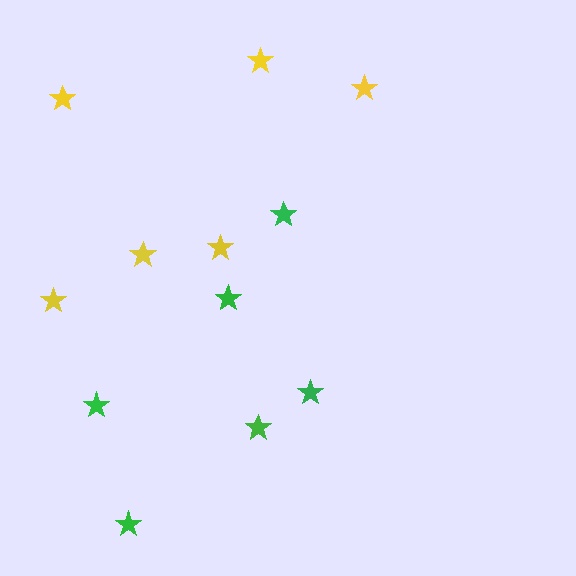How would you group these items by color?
There are 2 groups: one group of yellow stars (6) and one group of green stars (6).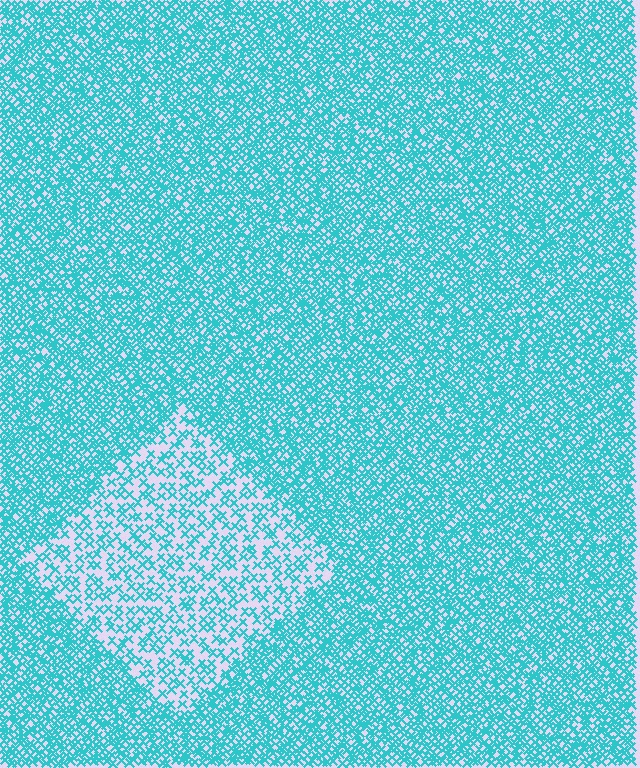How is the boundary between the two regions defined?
The boundary is defined by a change in element density (approximately 2.3x ratio). All elements are the same color, size, and shape.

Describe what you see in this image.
The image contains small cyan elements arranged at two different densities. A diamond-shaped region is visible where the elements are less densely packed than the surrounding area.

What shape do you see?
I see a diamond.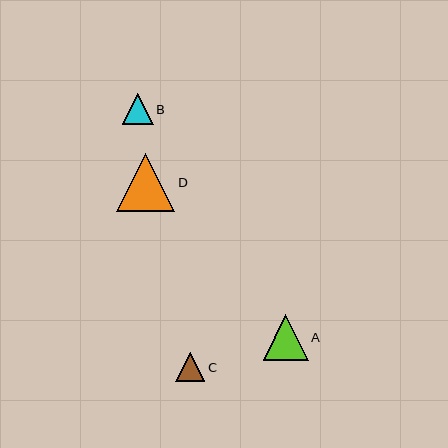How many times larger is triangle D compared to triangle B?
Triangle D is approximately 1.9 times the size of triangle B.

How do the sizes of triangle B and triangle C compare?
Triangle B and triangle C are approximately the same size.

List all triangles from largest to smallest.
From largest to smallest: D, A, B, C.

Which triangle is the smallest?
Triangle C is the smallest with a size of approximately 29 pixels.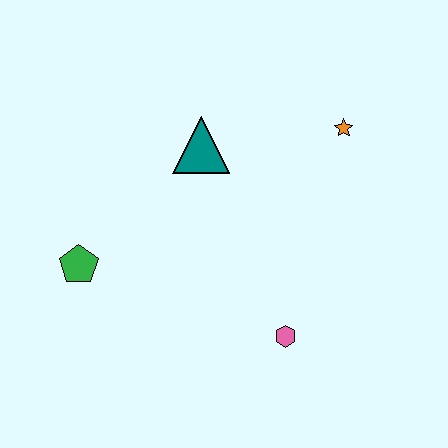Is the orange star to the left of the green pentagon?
No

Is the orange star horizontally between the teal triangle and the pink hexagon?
No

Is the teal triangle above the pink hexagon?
Yes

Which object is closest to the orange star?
The teal triangle is closest to the orange star.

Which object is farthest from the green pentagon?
The orange star is farthest from the green pentagon.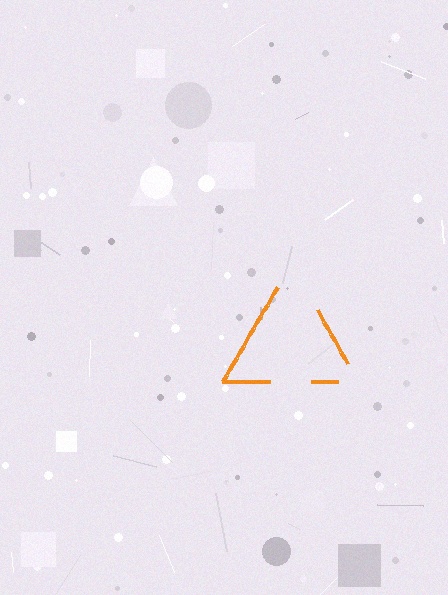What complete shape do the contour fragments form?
The contour fragments form a triangle.